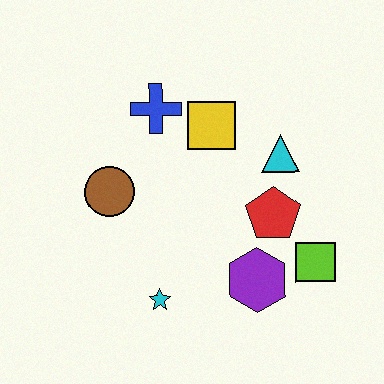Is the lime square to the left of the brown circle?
No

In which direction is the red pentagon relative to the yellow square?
The red pentagon is below the yellow square.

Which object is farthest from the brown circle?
The lime square is farthest from the brown circle.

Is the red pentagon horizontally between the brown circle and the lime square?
Yes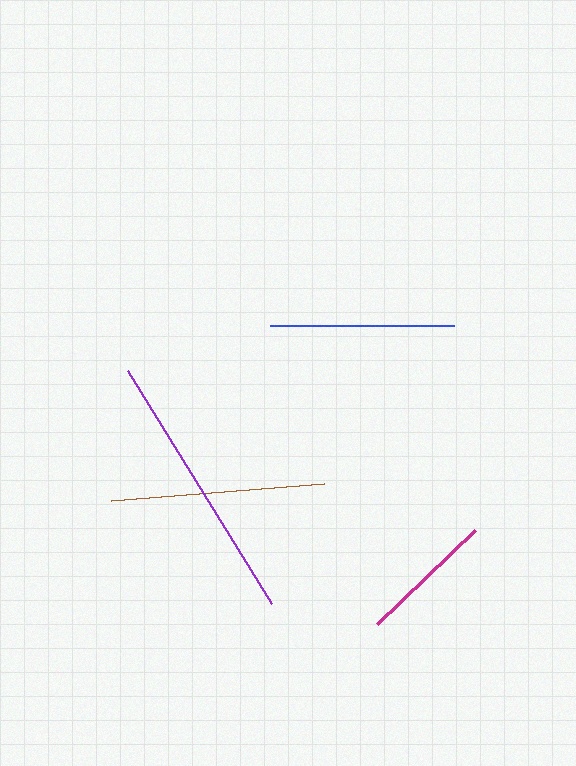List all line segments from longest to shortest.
From longest to shortest: purple, brown, blue, magenta.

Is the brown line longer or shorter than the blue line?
The brown line is longer than the blue line.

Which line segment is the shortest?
The magenta line is the shortest at approximately 136 pixels.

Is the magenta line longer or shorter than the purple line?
The purple line is longer than the magenta line.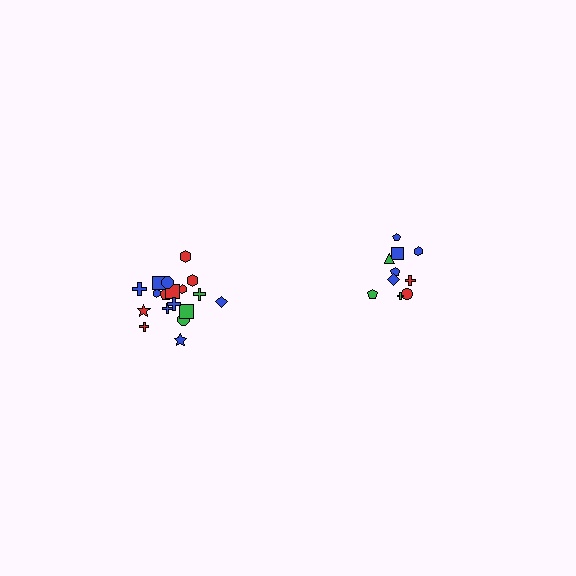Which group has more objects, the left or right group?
The left group.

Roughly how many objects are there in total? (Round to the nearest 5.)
Roughly 30 objects in total.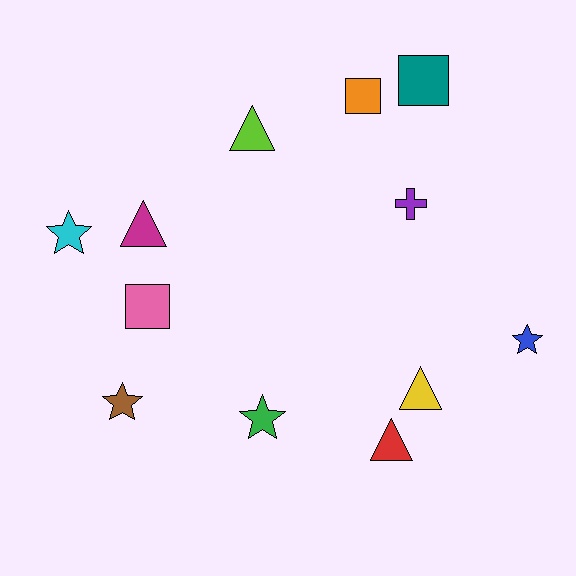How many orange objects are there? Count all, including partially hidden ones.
There is 1 orange object.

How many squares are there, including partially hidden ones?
There are 3 squares.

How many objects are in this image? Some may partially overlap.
There are 12 objects.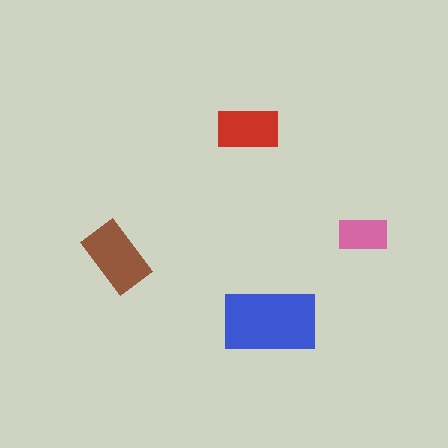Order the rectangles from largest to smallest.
the blue one, the brown one, the red one, the pink one.